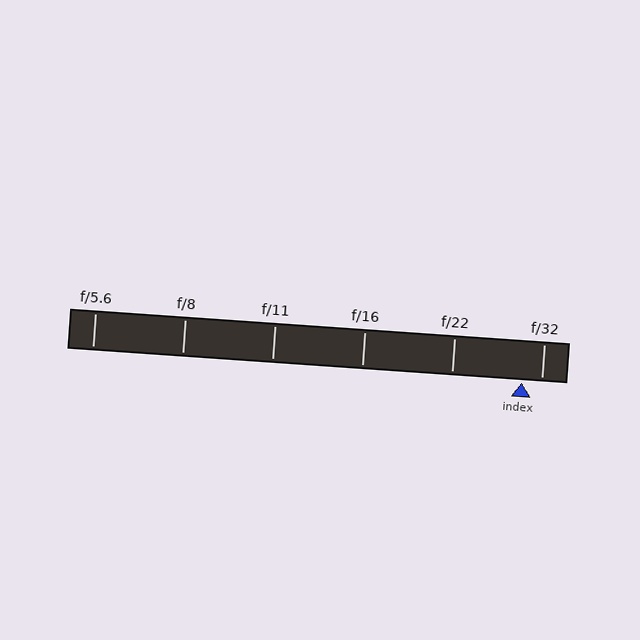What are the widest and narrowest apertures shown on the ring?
The widest aperture shown is f/5.6 and the narrowest is f/32.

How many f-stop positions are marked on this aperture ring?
There are 6 f-stop positions marked.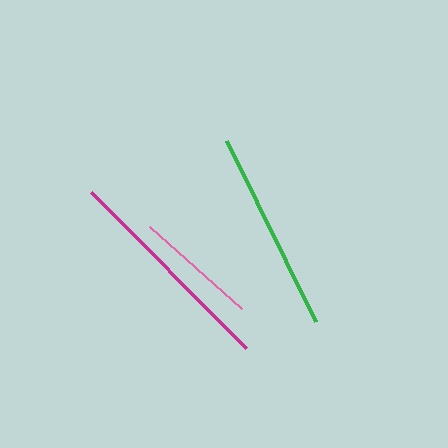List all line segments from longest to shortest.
From longest to shortest: magenta, green, pink.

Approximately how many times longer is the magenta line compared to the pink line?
The magenta line is approximately 1.8 times the length of the pink line.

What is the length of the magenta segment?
The magenta segment is approximately 220 pixels long.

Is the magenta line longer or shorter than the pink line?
The magenta line is longer than the pink line.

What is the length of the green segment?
The green segment is approximately 202 pixels long.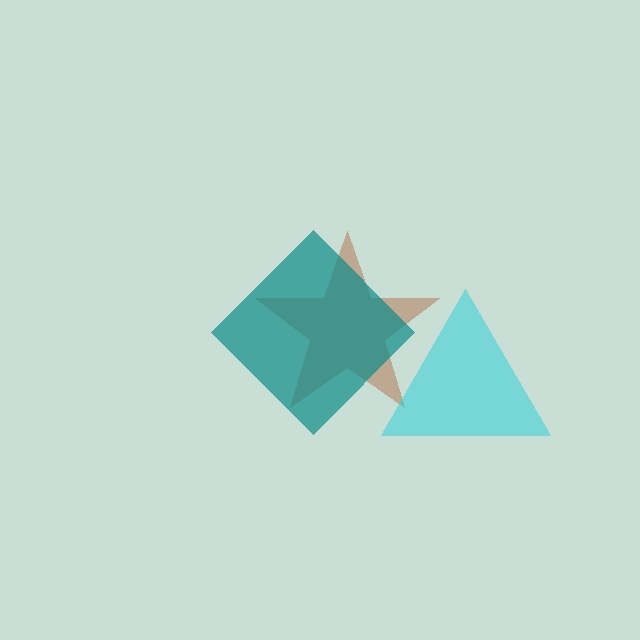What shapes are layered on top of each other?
The layered shapes are: a brown star, a cyan triangle, a teal diamond.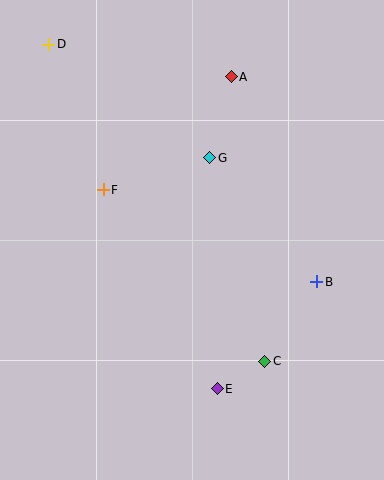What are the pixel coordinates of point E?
Point E is at (217, 389).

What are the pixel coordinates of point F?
Point F is at (103, 190).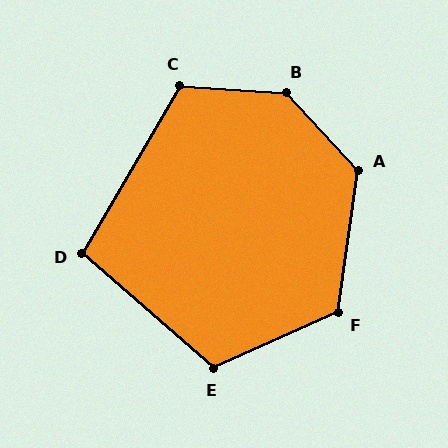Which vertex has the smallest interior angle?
D, at approximately 101 degrees.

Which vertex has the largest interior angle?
B, at approximately 137 degrees.